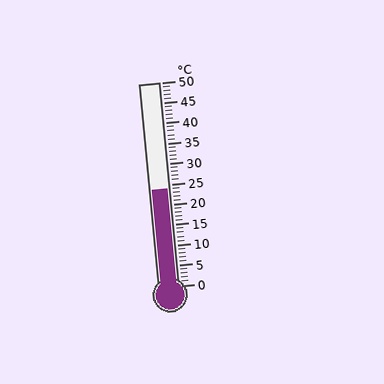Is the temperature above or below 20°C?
The temperature is above 20°C.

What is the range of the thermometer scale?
The thermometer scale ranges from 0°C to 50°C.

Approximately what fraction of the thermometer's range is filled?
The thermometer is filled to approximately 50% of its range.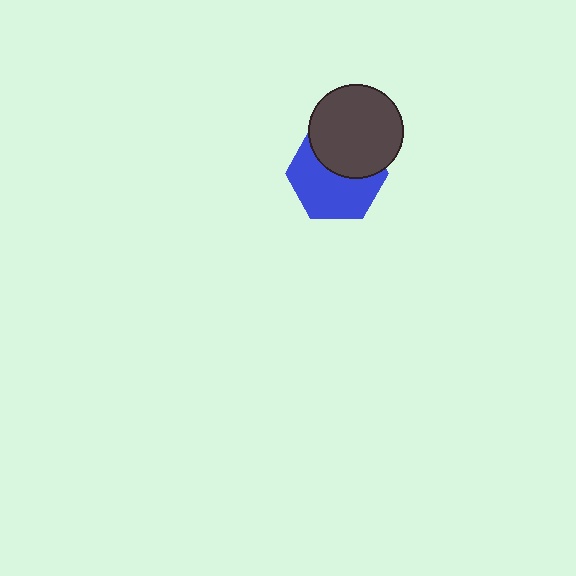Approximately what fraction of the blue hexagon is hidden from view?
Roughly 41% of the blue hexagon is hidden behind the dark gray circle.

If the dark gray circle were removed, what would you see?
You would see the complete blue hexagon.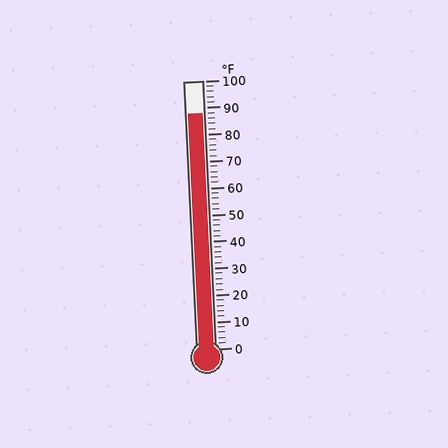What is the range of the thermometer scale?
The thermometer scale ranges from 0°F to 100°F.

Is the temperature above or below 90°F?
The temperature is below 90°F.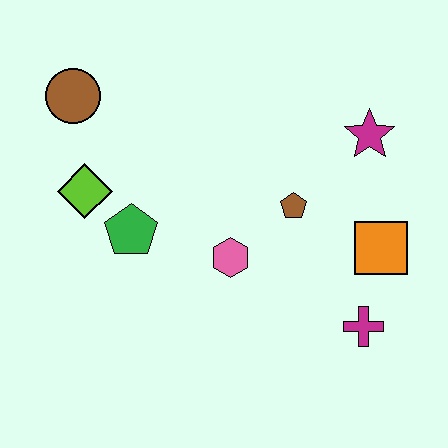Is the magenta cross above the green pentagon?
No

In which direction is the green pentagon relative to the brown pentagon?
The green pentagon is to the left of the brown pentagon.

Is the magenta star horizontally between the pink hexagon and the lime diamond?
No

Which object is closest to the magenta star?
The brown pentagon is closest to the magenta star.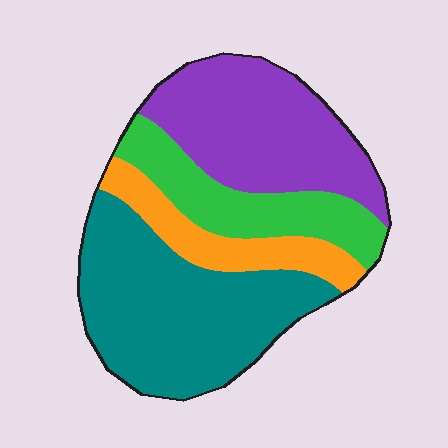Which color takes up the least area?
Orange, at roughly 15%.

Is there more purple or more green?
Purple.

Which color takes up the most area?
Teal, at roughly 40%.